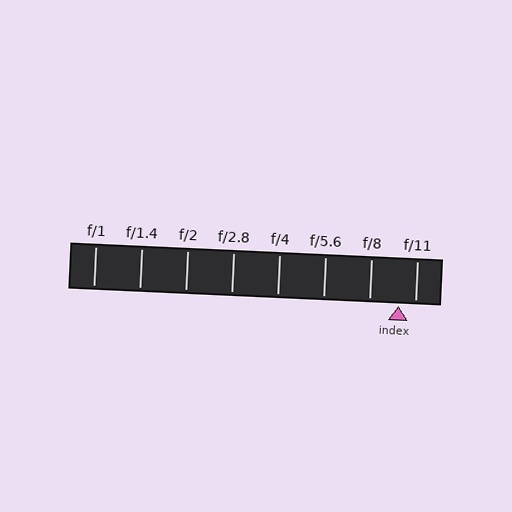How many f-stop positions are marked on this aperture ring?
There are 8 f-stop positions marked.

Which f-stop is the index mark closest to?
The index mark is closest to f/11.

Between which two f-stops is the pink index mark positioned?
The index mark is between f/8 and f/11.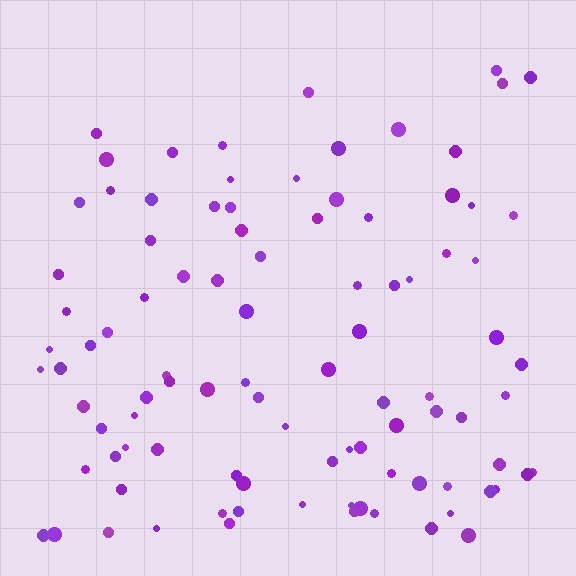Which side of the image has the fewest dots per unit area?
The top.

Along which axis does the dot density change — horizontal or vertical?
Vertical.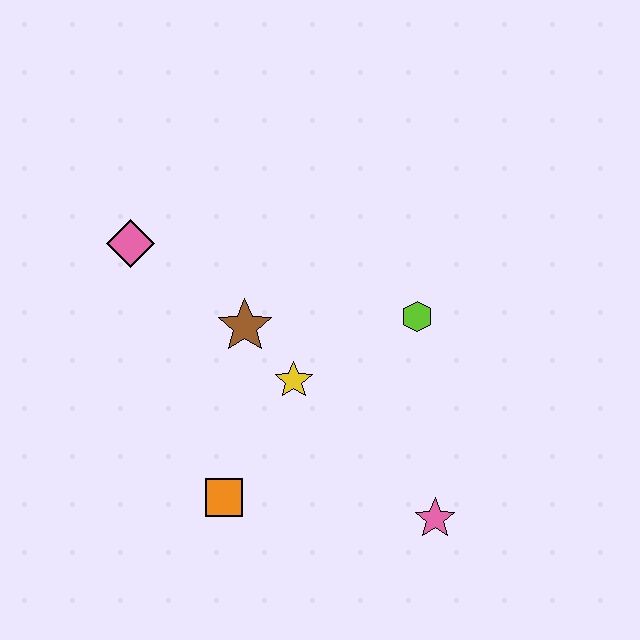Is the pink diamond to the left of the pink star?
Yes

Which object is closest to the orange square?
The yellow star is closest to the orange square.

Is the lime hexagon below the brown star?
No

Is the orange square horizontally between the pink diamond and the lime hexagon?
Yes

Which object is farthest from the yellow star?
The pink diamond is farthest from the yellow star.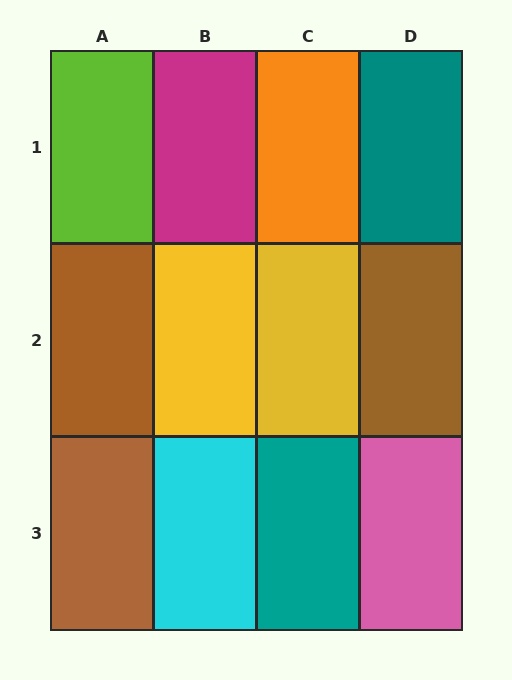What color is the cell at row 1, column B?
Magenta.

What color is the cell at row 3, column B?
Cyan.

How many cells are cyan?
1 cell is cyan.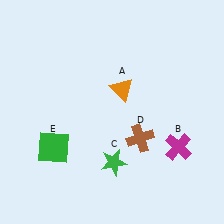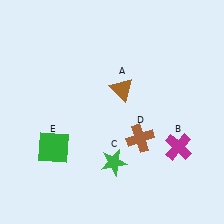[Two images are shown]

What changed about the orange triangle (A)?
In Image 1, A is orange. In Image 2, it changed to brown.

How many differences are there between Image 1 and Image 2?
There is 1 difference between the two images.